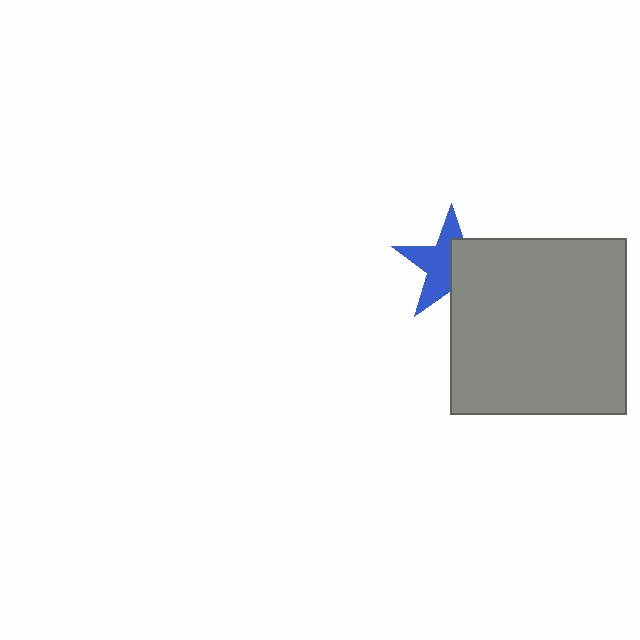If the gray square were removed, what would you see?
You would see the complete blue star.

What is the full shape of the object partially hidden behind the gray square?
The partially hidden object is a blue star.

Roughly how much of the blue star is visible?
About half of it is visible (roughly 52%).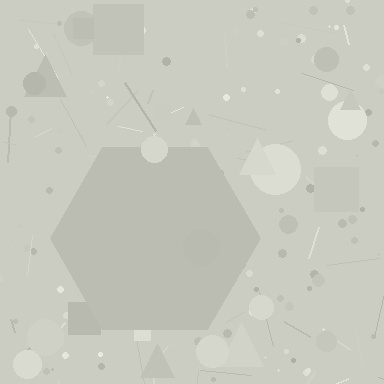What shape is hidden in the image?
A hexagon is hidden in the image.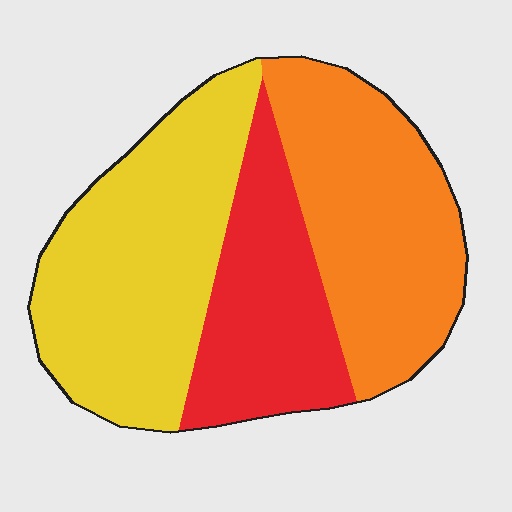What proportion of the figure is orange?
Orange takes up between a quarter and a half of the figure.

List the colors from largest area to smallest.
From largest to smallest: yellow, orange, red.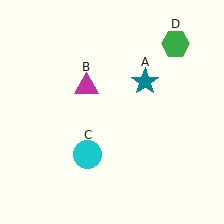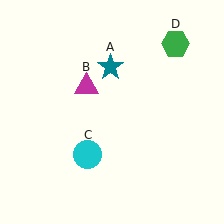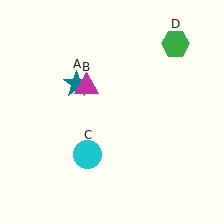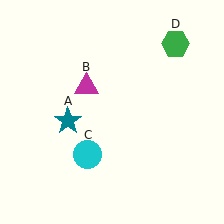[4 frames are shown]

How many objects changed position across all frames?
1 object changed position: teal star (object A).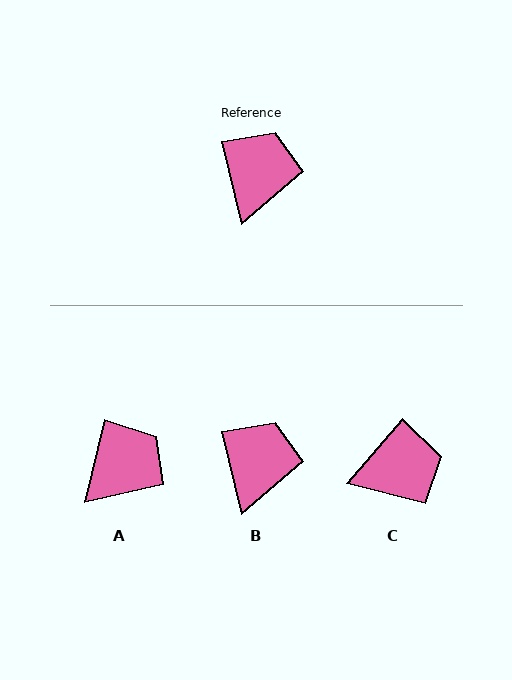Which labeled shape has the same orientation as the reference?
B.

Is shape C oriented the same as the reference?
No, it is off by about 54 degrees.